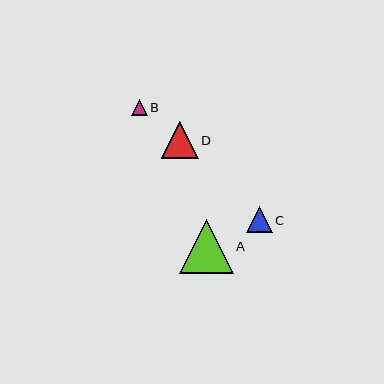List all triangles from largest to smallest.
From largest to smallest: A, D, C, B.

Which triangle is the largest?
Triangle A is the largest with a size of approximately 54 pixels.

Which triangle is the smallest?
Triangle B is the smallest with a size of approximately 15 pixels.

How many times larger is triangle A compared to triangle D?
Triangle A is approximately 1.5 times the size of triangle D.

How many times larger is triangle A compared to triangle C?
Triangle A is approximately 2.1 times the size of triangle C.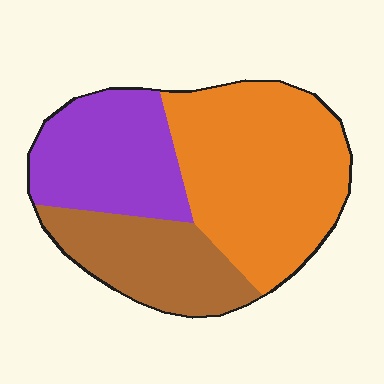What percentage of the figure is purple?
Purple covers roughly 30% of the figure.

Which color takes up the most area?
Orange, at roughly 45%.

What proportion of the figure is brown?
Brown covers 24% of the figure.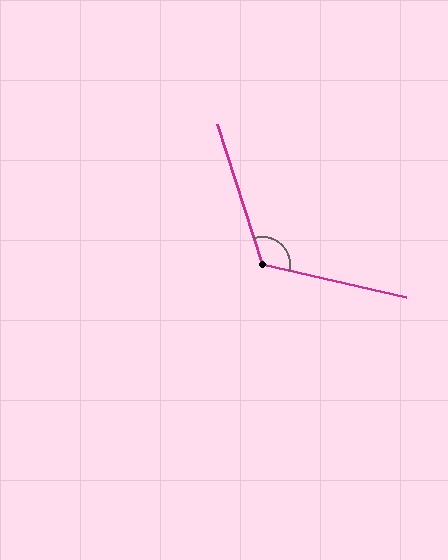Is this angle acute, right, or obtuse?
It is obtuse.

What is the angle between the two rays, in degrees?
Approximately 120 degrees.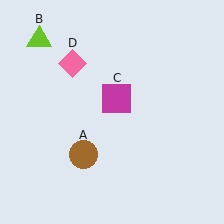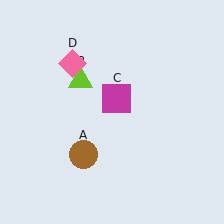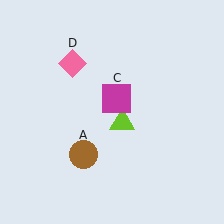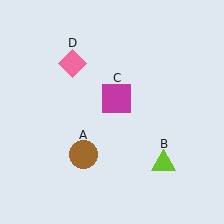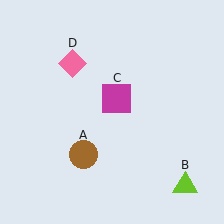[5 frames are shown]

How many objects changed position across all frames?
1 object changed position: lime triangle (object B).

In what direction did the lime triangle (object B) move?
The lime triangle (object B) moved down and to the right.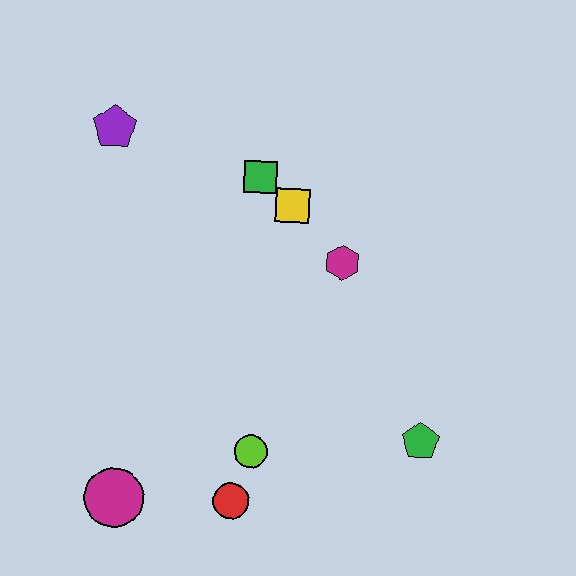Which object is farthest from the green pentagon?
The purple pentagon is farthest from the green pentagon.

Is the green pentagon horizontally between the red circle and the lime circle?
No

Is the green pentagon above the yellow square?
No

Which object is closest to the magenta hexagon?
The yellow square is closest to the magenta hexagon.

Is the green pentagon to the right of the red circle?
Yes